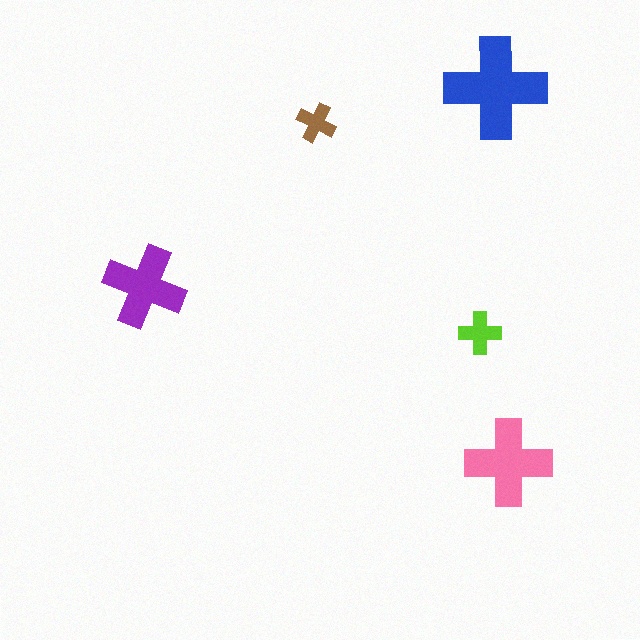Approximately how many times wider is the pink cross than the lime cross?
About 2 times wider.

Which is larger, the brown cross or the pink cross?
The pink one.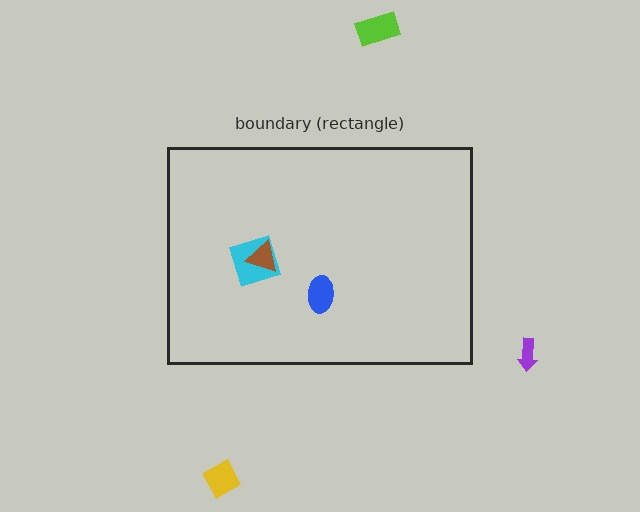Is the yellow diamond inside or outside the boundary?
Outside.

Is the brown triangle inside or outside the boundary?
Inside.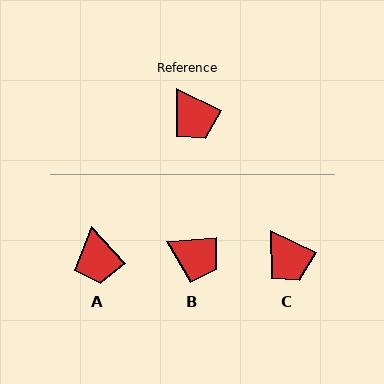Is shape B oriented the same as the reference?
No, it is off by about 30 degrees.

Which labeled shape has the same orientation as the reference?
C.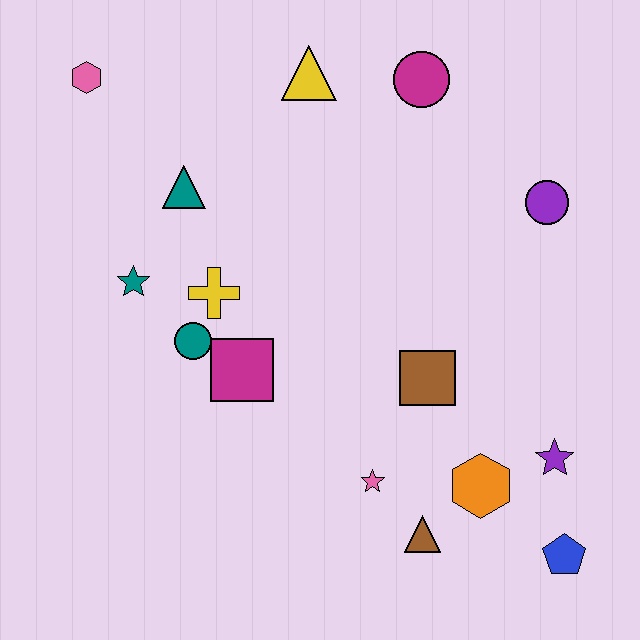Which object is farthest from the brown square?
The pink hexagon is farthest from the brown square.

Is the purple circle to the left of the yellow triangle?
No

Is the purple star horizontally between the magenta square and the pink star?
No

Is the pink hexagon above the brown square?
Yes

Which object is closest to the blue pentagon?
The purple star is closest to the blue pentagon.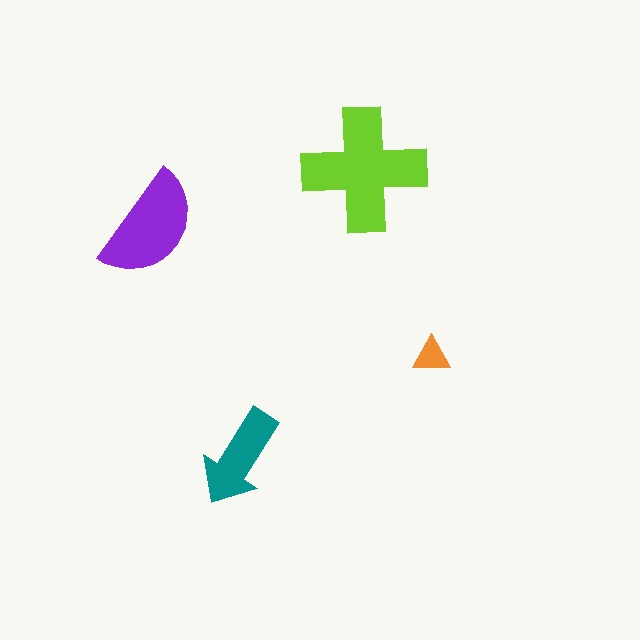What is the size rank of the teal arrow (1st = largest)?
3rd.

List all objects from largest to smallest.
The lime cross, the purple semicircle, the teal arrow, the orange triangle.